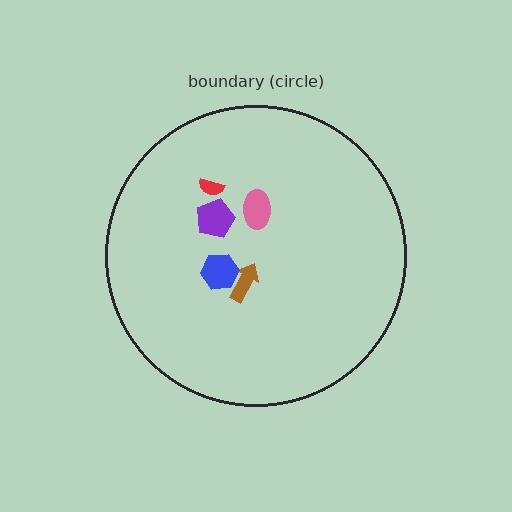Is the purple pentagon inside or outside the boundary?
Inside.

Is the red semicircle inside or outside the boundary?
Inside.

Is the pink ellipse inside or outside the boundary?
Inside.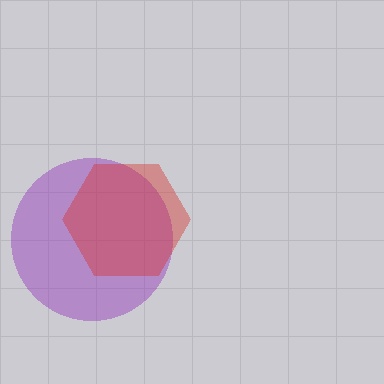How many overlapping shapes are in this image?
There are 2 overlapping shapes in the image.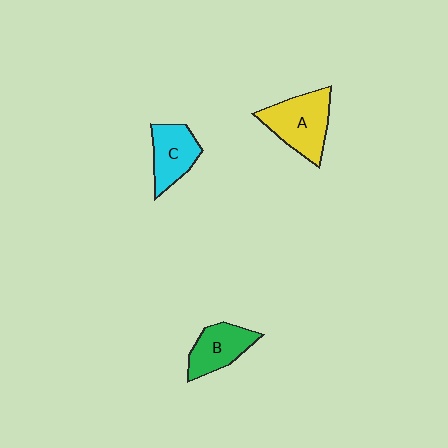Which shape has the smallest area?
Shape C (cyan).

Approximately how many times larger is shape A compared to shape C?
Approximately 1.4 times.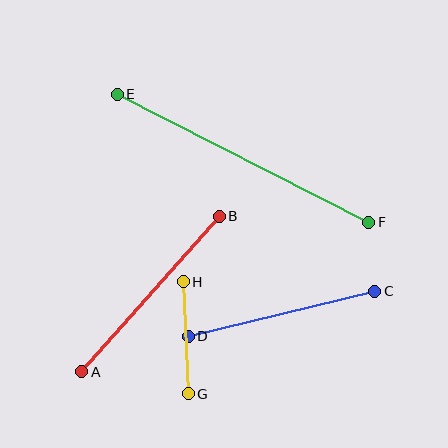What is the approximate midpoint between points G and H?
The midpoint is at approximately (186, 338) pixels.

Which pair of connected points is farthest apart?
Points E and F are farthest apart.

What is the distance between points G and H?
The distance is approximately 112 pixels.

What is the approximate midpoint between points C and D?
The midpoint is at approximately (282, 314) pixels.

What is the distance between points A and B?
The distance is approximately 208 pixels.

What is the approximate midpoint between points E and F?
The midpoint is at approximately (243, 158) pixels.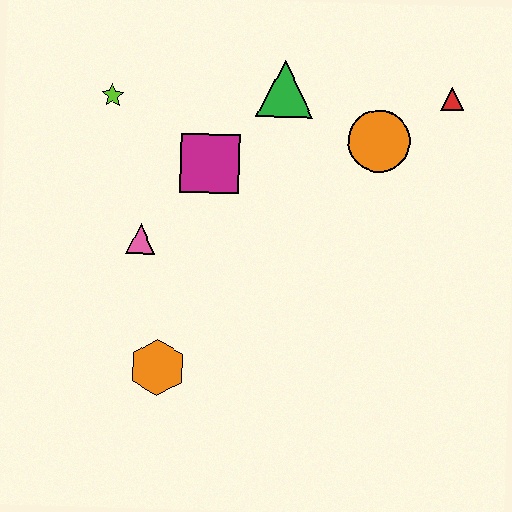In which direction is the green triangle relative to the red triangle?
The green triangle is to the left of the red triangle.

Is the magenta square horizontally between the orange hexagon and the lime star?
No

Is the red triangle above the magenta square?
Yes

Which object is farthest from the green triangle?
The orange hexagon is farthest from the green triangle.